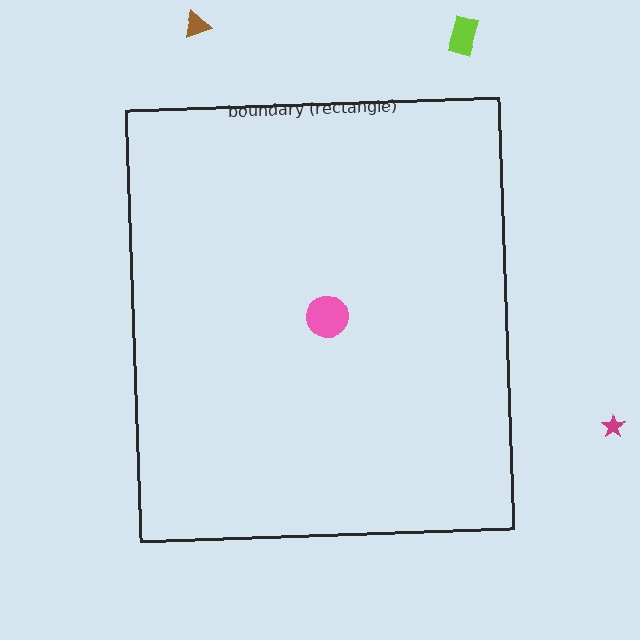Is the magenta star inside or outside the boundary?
Outside.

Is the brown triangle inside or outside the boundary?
Outside.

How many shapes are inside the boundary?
1 inside, 3 outside.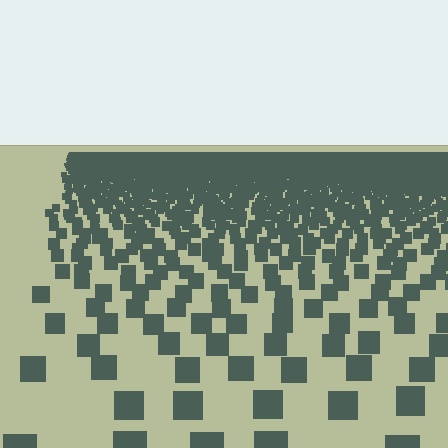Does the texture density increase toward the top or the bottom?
Density increases toward the top.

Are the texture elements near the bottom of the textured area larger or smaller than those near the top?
Larger. Near the bottom, elements are closer to the viewer and appear at a bigger on-screen size.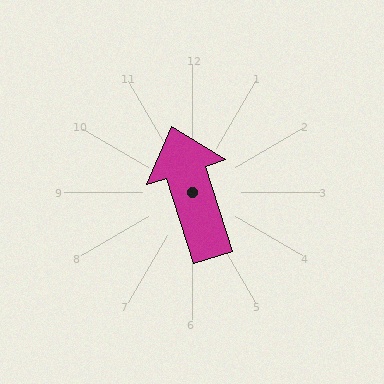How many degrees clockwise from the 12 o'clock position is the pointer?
Approximately 342 degrees.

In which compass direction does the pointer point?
North.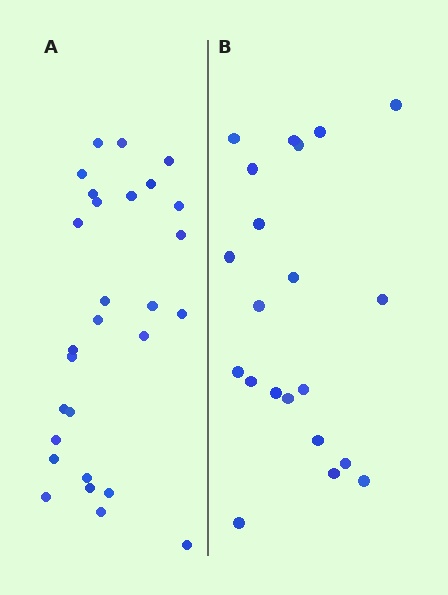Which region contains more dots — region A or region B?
Region A (the left region) has more dots.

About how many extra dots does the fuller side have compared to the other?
Region A has roughly 8 or so more dots than region B.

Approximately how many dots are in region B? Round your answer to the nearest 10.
About 20 dots. (The exact count is 21, which rounds to 20.)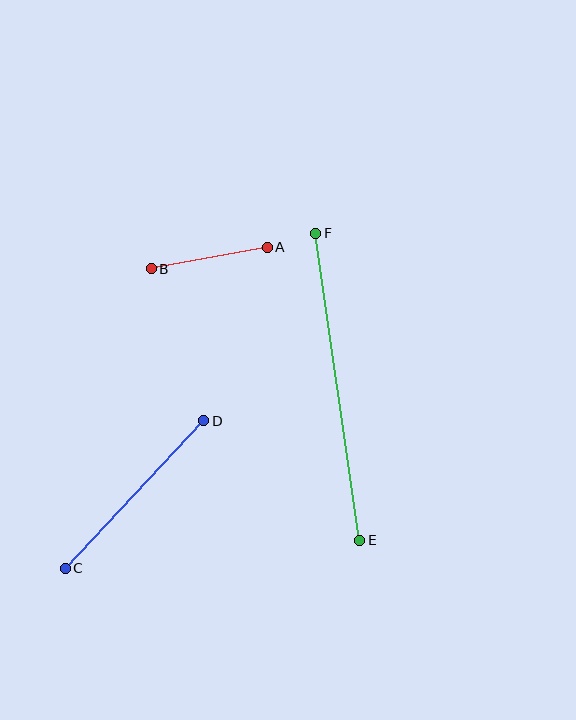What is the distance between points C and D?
The distance is approximately 203 pixels.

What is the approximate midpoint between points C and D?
The midpoint is at approximately (134, 495) pixels.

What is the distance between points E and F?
The distance is approximately 310 pixels.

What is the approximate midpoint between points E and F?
The midpoint is at approximately (338, 387) pixels.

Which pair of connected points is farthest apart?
Points E and F are farthest apart.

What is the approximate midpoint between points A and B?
The midpoint is at approximately (209, 258) pixels.